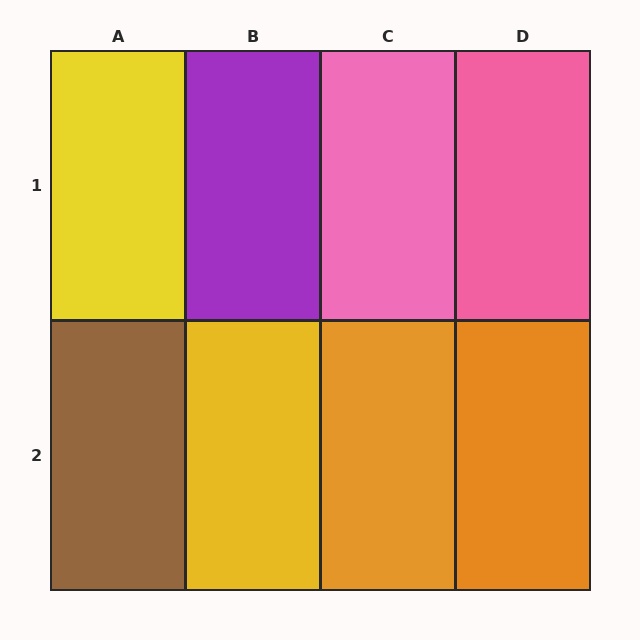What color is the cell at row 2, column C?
Orange.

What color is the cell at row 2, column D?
Orange.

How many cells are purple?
1 cell is purple.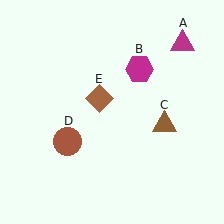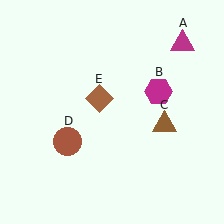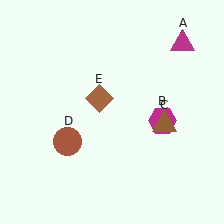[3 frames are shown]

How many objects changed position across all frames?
1 object changed position: magenta hexagon (object B).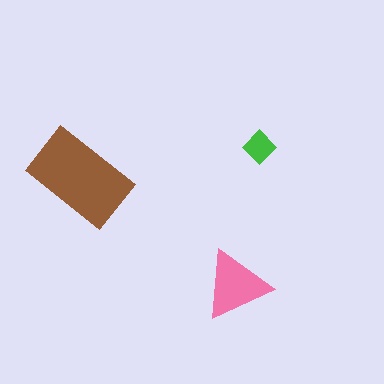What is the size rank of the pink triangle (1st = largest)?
2nd.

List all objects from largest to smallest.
The brown rectangle, the pink triangle, the green diamond.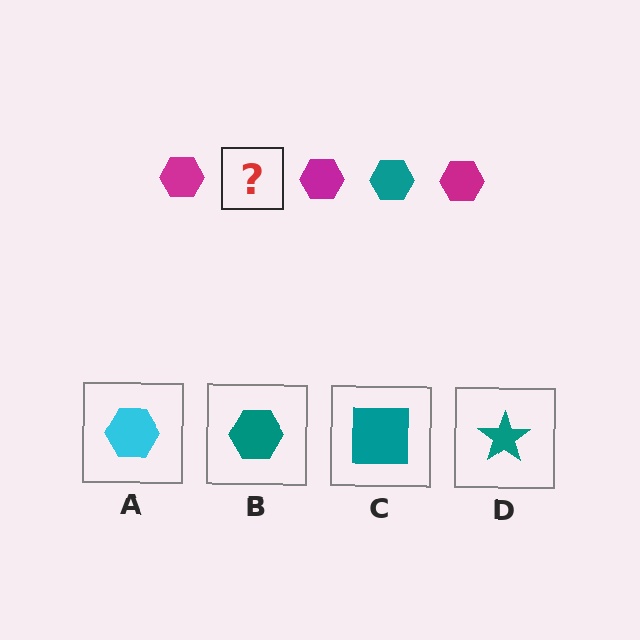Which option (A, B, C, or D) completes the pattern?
B.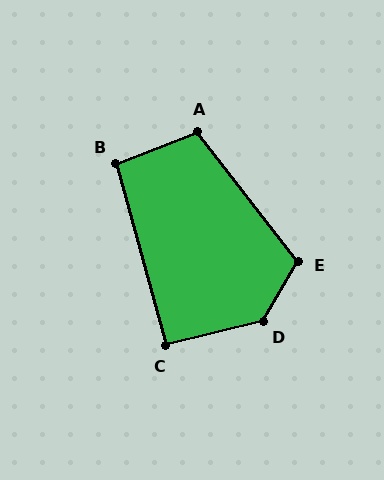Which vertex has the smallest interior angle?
C, at approximately 92 degrees.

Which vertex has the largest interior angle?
D, at approximately 134 degrees.